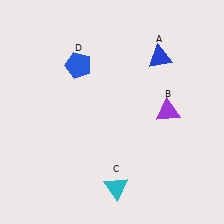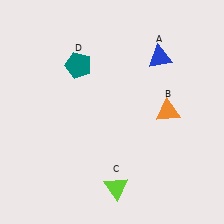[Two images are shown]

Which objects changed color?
B changed from purple to orange. C changed from cyan to lime. D changed from blue to teal.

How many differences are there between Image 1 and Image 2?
There are 3 differences between the two images.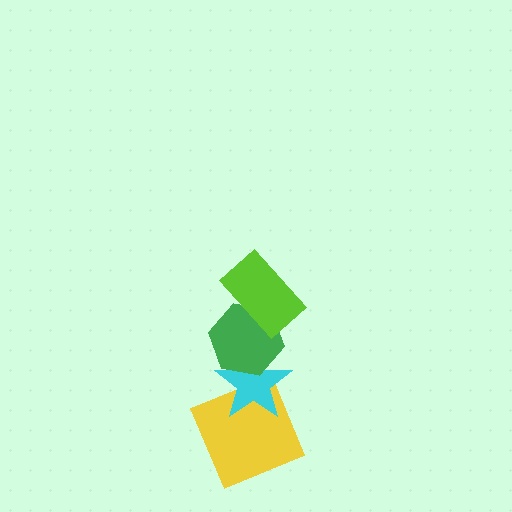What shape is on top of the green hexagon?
The lime rectangle is on top of the green hexagon.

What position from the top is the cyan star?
The cyan star is 3rd from the top.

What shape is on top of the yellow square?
The cyan star is on top of the yellow square.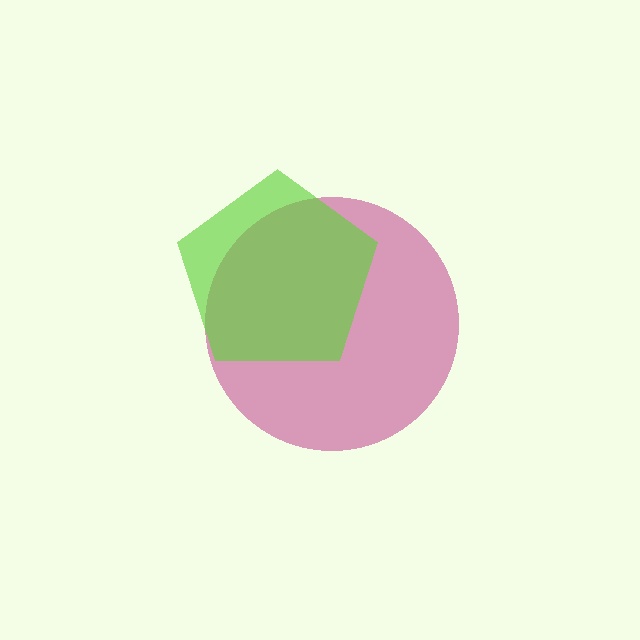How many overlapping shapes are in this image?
There are 2 overlapping shapes in the image.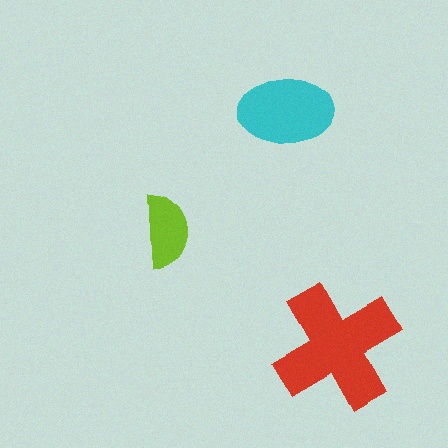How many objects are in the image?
There are 3 objects in the image.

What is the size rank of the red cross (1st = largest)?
1st.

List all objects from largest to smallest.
The red cross, the cyan ellipse, the lime semicircle.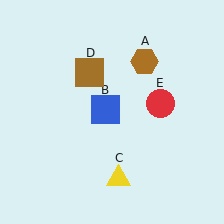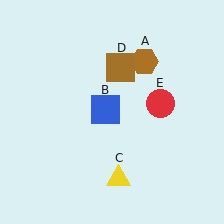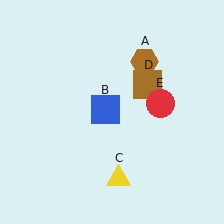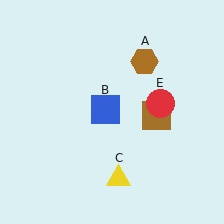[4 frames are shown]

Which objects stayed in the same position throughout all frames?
Brown hexagon (object A) and blue square (object B) and yellow triangle (object C) and red circle (object E) remained stationary.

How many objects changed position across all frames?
1 object changed position: brown square (object D).